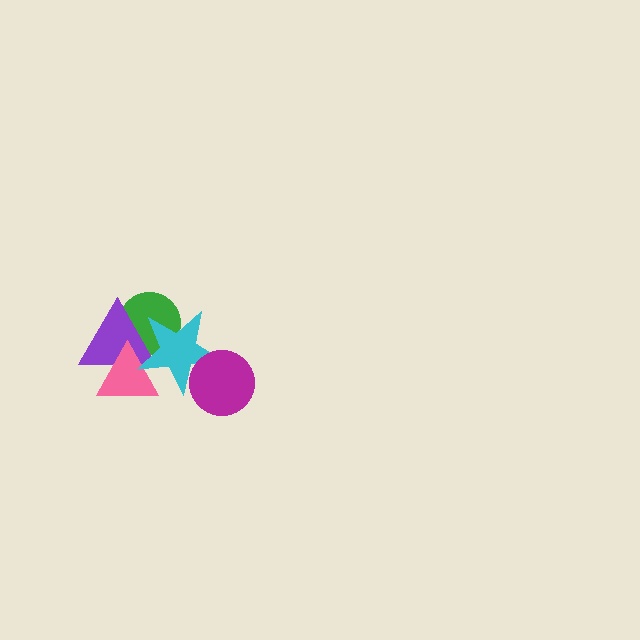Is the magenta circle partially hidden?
No, no other shape covers it.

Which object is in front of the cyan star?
The magenta circle is in front of the cyan star.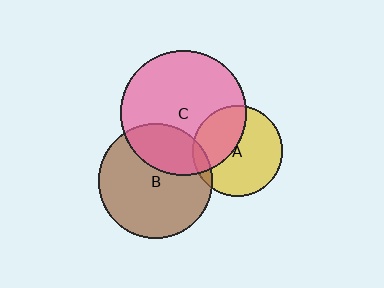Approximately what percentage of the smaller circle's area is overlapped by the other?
Approximately 10%.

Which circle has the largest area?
Circle C (pink).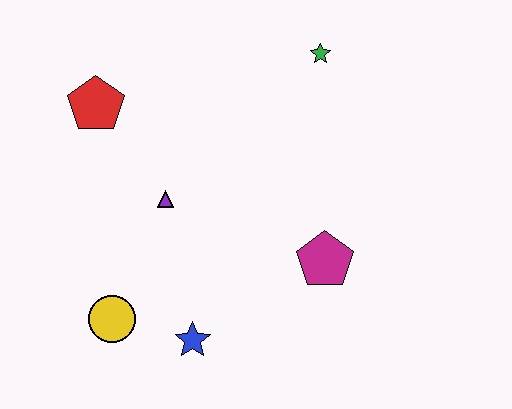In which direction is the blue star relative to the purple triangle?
The blue star is below the purple triangle.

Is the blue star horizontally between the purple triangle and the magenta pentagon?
Yes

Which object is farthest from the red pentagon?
The magenta pentagon is farthest from the red pentagon.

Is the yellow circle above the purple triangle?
No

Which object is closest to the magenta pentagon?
The blue star is closest to the magenta pentagon.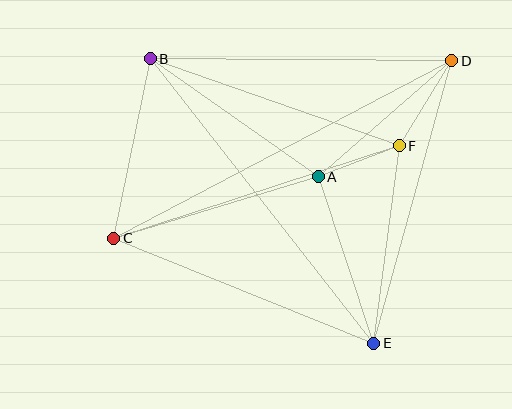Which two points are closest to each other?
Points A and F are closest to each other.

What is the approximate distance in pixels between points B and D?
The distance between B and D is approximately 301 pixels.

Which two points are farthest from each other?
Points C and D are farthest from each other.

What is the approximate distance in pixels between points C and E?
The distance between C and E is approximately 280 pixels.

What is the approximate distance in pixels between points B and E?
The distance between B and E is approximately 362 pixels.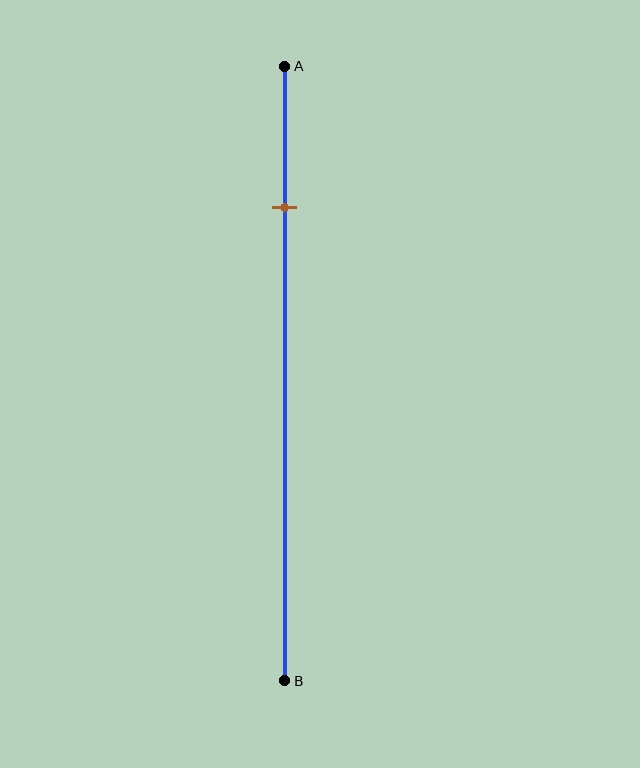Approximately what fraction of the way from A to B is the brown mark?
The brown mark is approximately 25% of the way from A to B.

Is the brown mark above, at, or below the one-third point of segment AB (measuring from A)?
The brown mark is above the one-third point of segment AB.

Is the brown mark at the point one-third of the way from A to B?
No, the mark is at about 25% from A, not at the 33% one-third point.